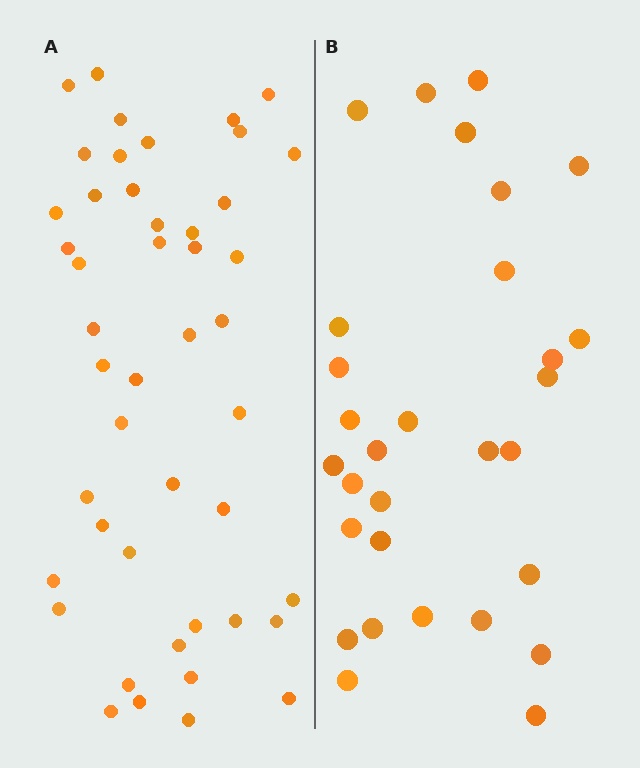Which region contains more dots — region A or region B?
Region A (the left region) has more dots.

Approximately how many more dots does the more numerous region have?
Region A has approximately 15 more dots than region B.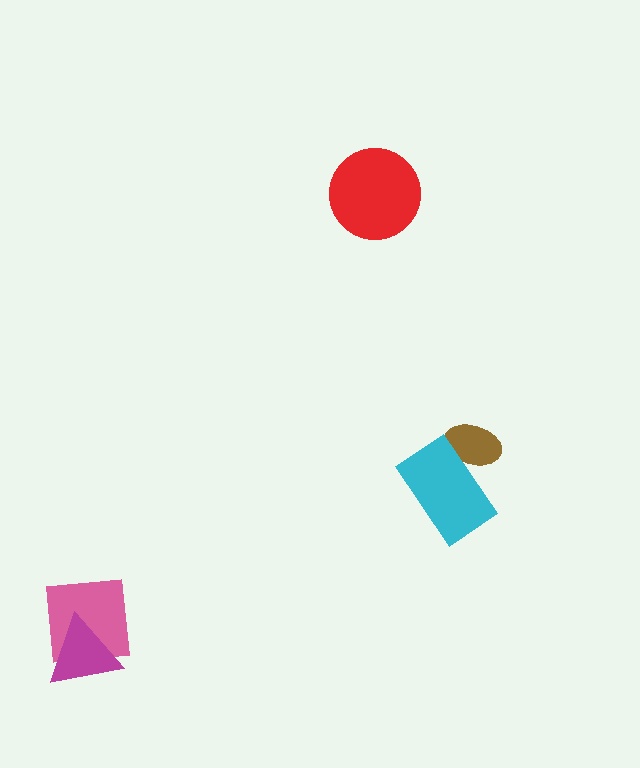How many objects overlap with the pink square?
1 object overlaps with the pink square.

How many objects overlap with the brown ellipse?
1 object overlaps with the brown ellipse.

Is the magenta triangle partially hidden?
No, no other shape covers it.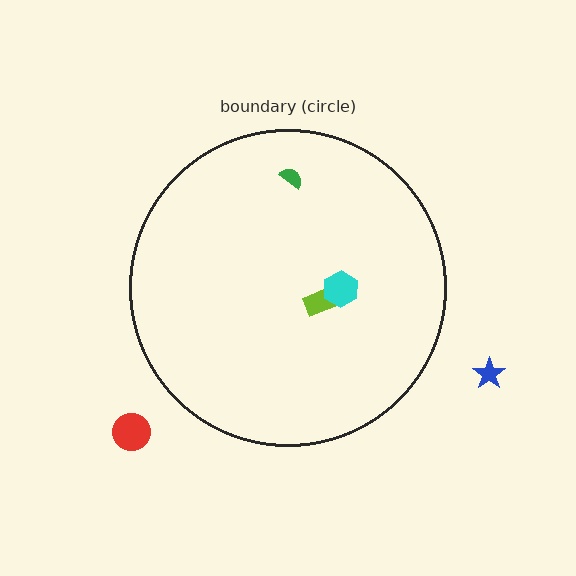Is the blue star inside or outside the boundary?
Outside.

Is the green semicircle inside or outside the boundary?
Inside.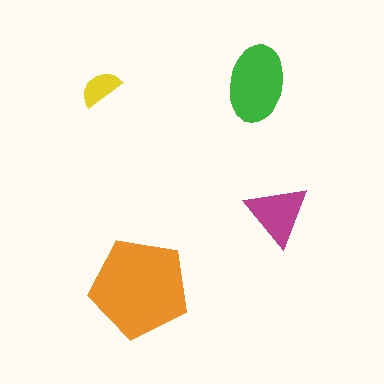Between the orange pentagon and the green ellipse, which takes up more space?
The orange pentagon.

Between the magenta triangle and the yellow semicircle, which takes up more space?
The magenta triangle.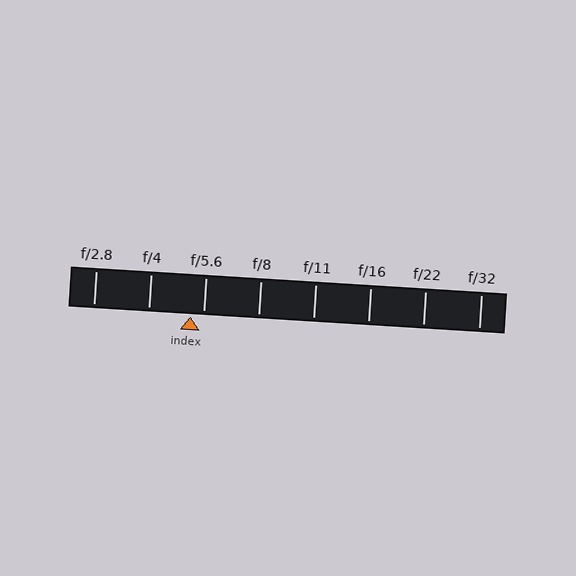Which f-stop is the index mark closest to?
The index mark is closest to f/5.6.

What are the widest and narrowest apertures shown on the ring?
The widest aperture shown is f/2.8 and the narrowest is f/32.